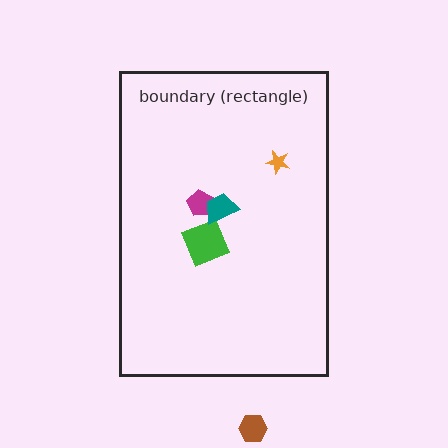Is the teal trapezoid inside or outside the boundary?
Inside.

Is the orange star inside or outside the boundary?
Inside.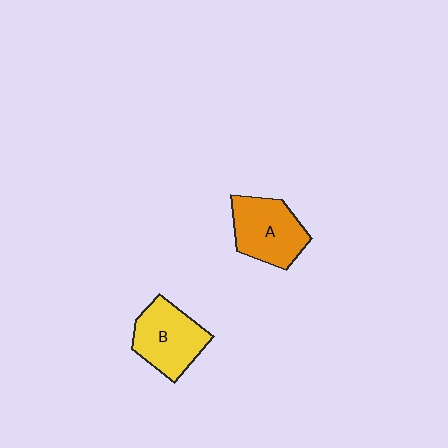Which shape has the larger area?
Shape A (orange).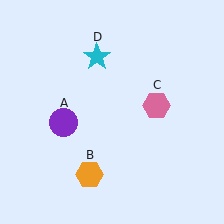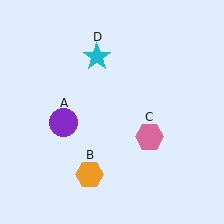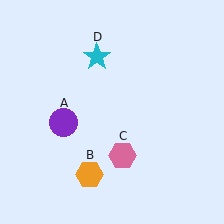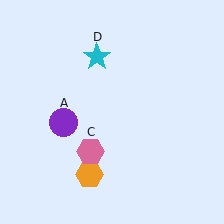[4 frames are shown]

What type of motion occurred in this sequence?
The pink hexagon (object C) rotated clockwise around the center of the scene.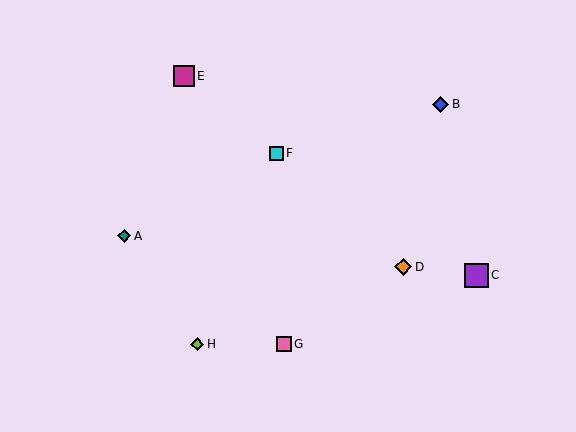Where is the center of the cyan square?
The center of the cyan square is at (276, 153).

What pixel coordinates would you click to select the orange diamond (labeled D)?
Click at (403, 267) to select the orange diamond D.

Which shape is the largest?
The purple square (labeled C) is the largest.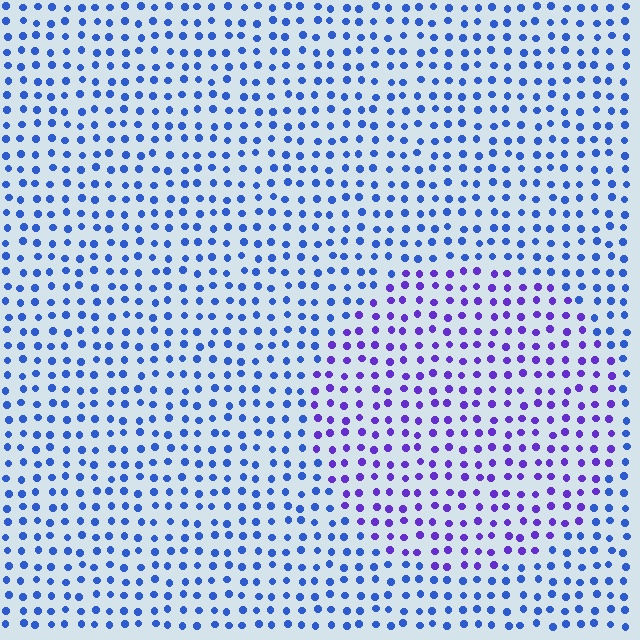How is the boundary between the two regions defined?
The boundary is defined purely by a slight shift in hue (about 38 degrees). Spacing, size, and orientation are identical on both sides.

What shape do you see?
I see a circle.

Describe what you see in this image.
The image is filled with small blue elements in a uniform arrangement. A circle-shaped region is visible where the elements are tinted to a slightly different hue, forming a subtle color boundary.